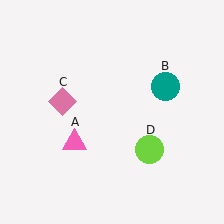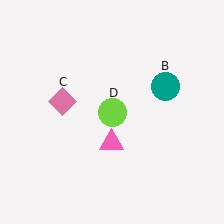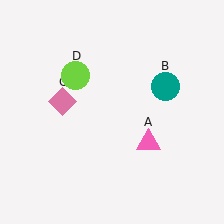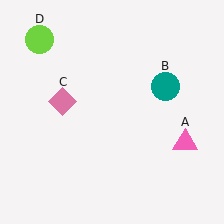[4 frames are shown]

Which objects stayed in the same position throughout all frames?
Teal circle (object B) and pink diamond (object C) remained stationary.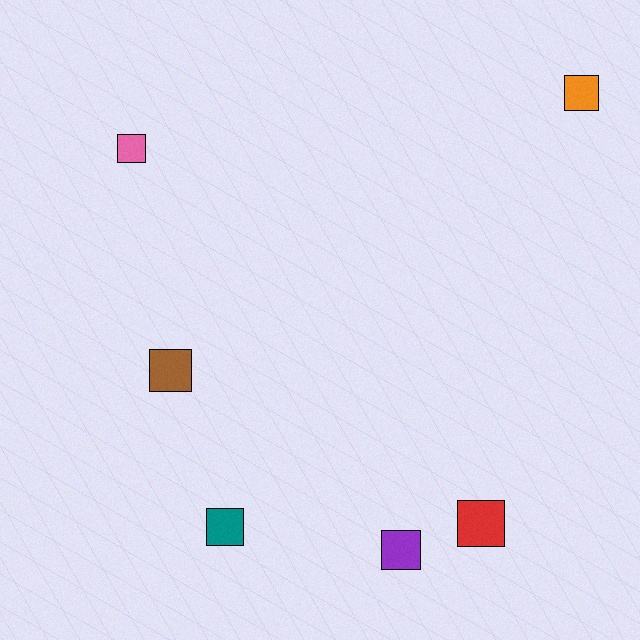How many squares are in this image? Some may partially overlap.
There are 6 squares.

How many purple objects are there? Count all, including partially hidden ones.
There is 1 purple object.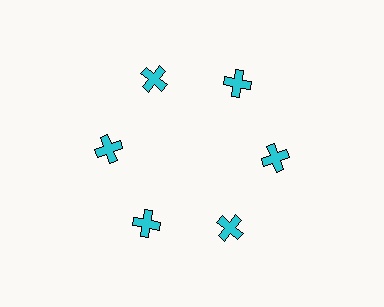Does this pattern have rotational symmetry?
Yes, this pattern has 6-fold rotational symmetry. It looks the same after rotating 60 degrees around the center.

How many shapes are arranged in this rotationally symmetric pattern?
There are 6 shapes, arranged in 6 groups of 1.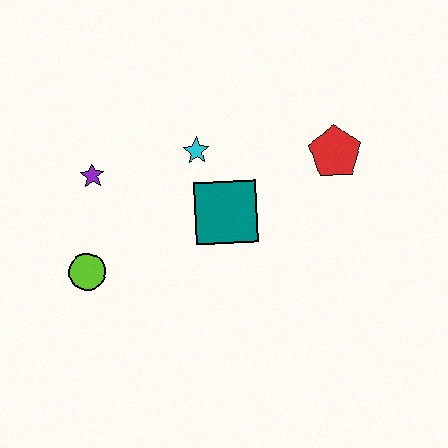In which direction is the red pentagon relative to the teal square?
The red pentagon is to the right of the teal square.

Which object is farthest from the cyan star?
The lime circle is farthest from the cyan star.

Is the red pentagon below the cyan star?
Yes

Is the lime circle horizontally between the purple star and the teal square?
No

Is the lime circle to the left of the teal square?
Yes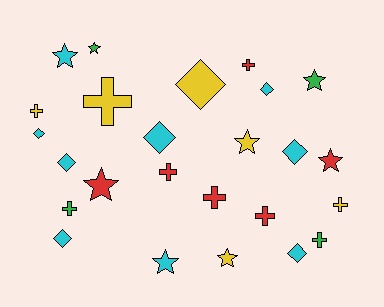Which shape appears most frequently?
Cross, with 9 objects.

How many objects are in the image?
There are 25 objects.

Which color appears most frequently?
Cyan, with 9 objects.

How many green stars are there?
There are 2 green stars.